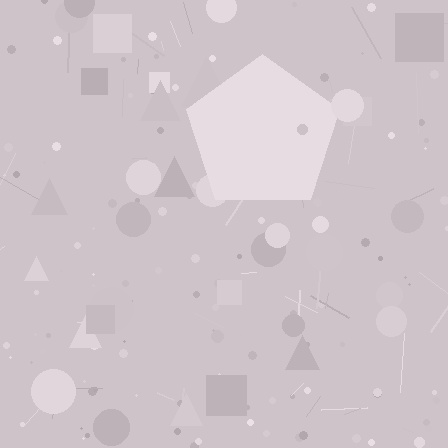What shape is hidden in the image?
A pentagon is hidden in the image.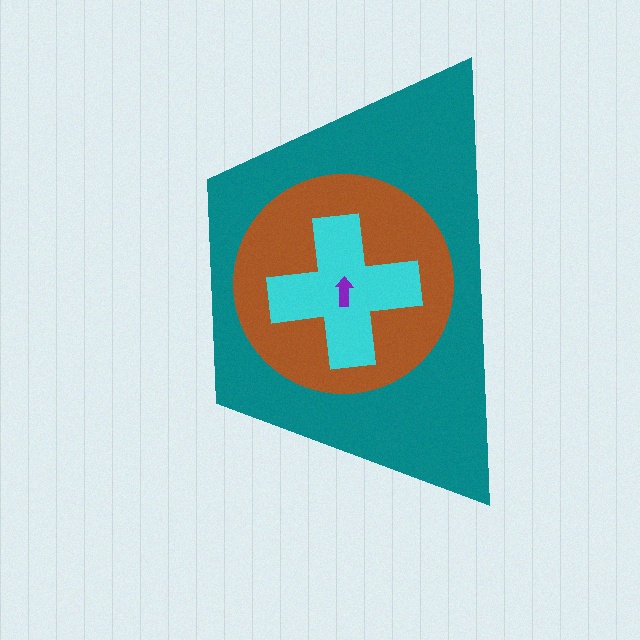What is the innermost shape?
The purple arrow.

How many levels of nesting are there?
4.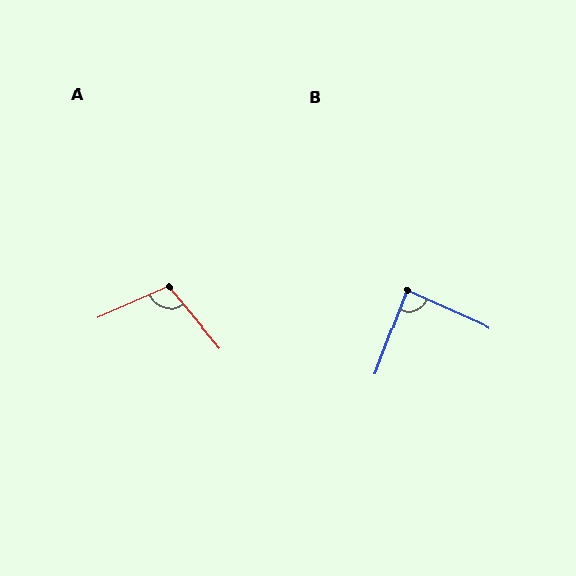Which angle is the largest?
A, at approximately 106 degrees.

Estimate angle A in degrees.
Approximately 106 degrees.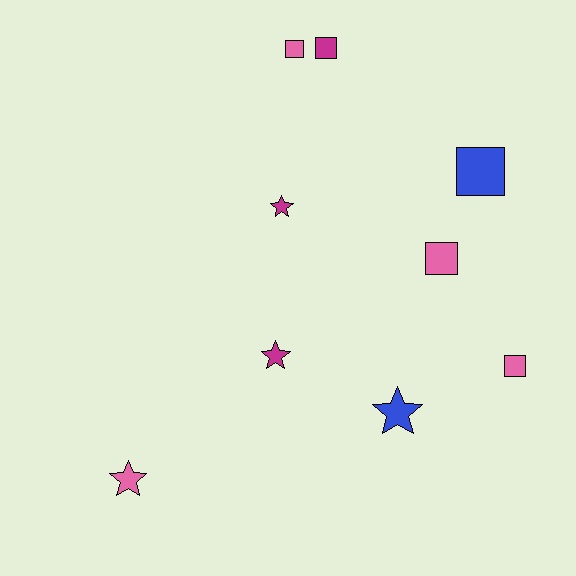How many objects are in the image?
There are 9 objects.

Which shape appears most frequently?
Square, with 5 objects.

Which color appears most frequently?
Pink, with 4 objects.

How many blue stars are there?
There is 1 blue star.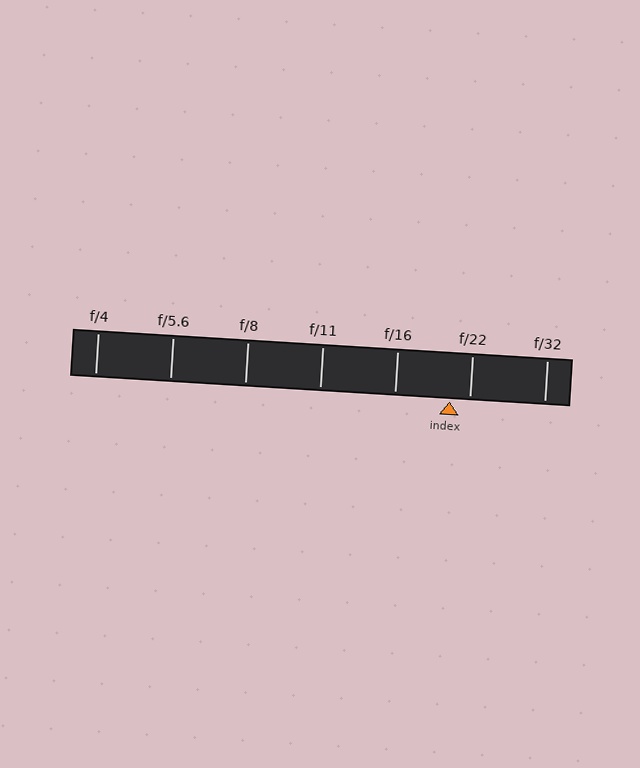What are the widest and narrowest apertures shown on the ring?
The widest aperture shown is f/4 and the narrowest is f/32.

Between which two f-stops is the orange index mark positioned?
The index mark is between f/16 and f/22.